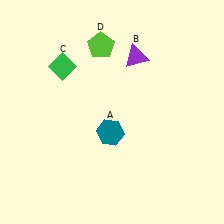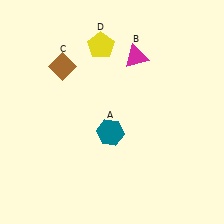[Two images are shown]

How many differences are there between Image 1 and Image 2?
There are 3 differences between the two images.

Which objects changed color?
B changed from purple to magenta. C changed from green to brown. D changed from lime to yellow.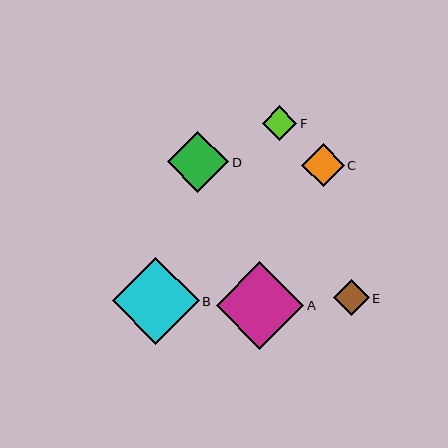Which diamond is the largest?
Diamond A is the largest with a size of approximately 87 pixels.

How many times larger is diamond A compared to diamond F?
Diamond A is approximately 2.5 times the size of diamond F.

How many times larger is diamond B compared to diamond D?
Diamond B is approximately 1.4 times the size of diamond D.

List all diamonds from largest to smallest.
From largest to smallest: A, B, D, C, E, F.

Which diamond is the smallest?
Diamond F is the smallest with a size of approximately 35 pixels.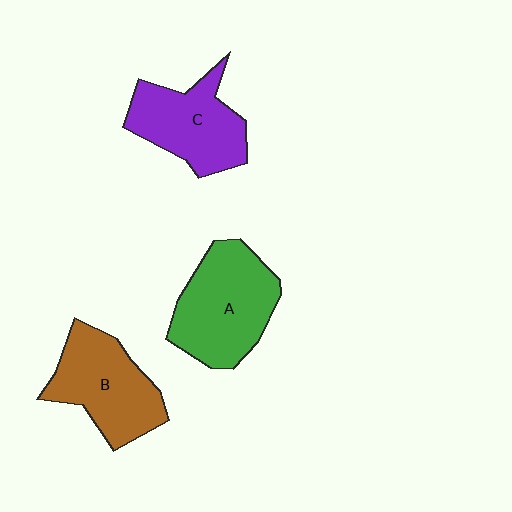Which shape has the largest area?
Shape A (green).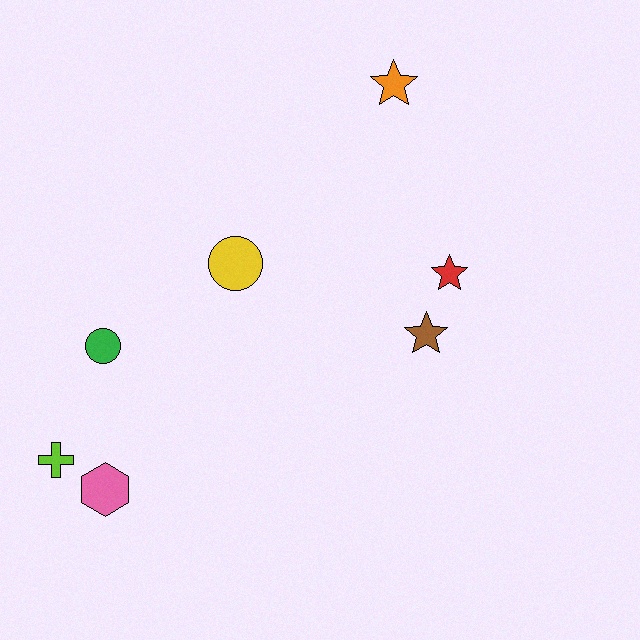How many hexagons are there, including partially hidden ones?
There is 1 hexagon.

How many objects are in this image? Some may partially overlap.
There are 7 objects.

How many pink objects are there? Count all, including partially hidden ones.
There is 1 pink object.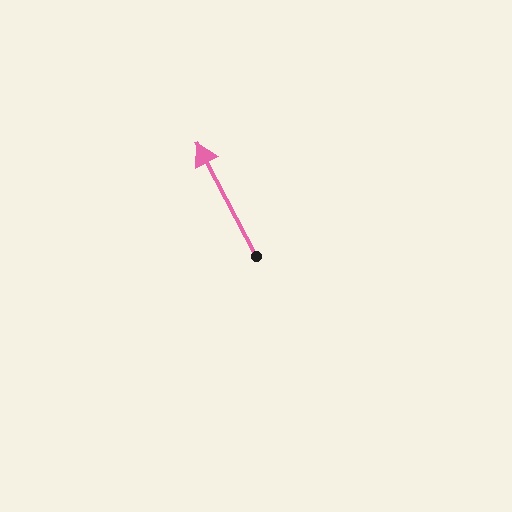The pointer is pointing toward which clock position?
Roughly 11 o'clock.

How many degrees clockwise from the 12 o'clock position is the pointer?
Approximately 332 degrees.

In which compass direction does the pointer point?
Northwest.